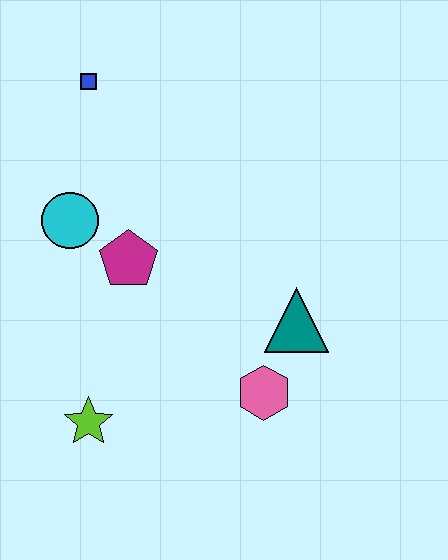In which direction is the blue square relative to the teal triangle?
The blue square is above the teal triangle.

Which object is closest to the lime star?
The magenta pentagon is closest to the lime star.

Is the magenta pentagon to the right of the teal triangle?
No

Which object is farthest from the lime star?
The blue square is farthest from the lime star.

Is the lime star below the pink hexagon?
Yes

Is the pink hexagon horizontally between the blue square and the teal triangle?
Yes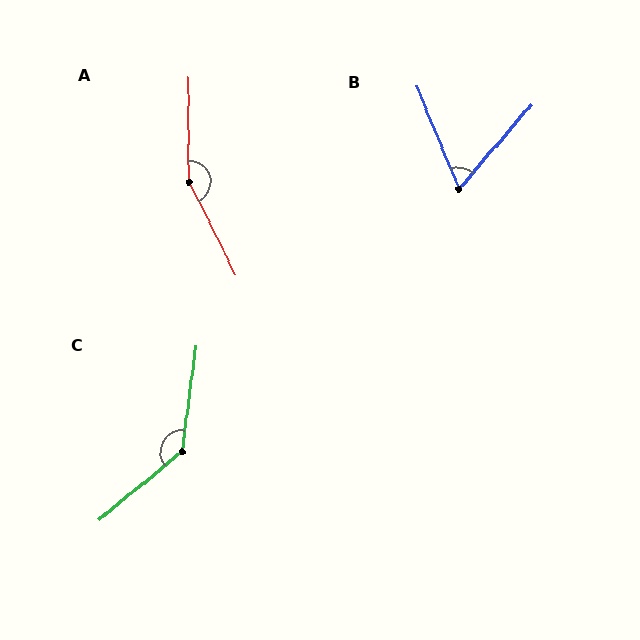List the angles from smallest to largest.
B (63°), C (137°), A (154°).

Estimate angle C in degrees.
Approximately 137 degrees.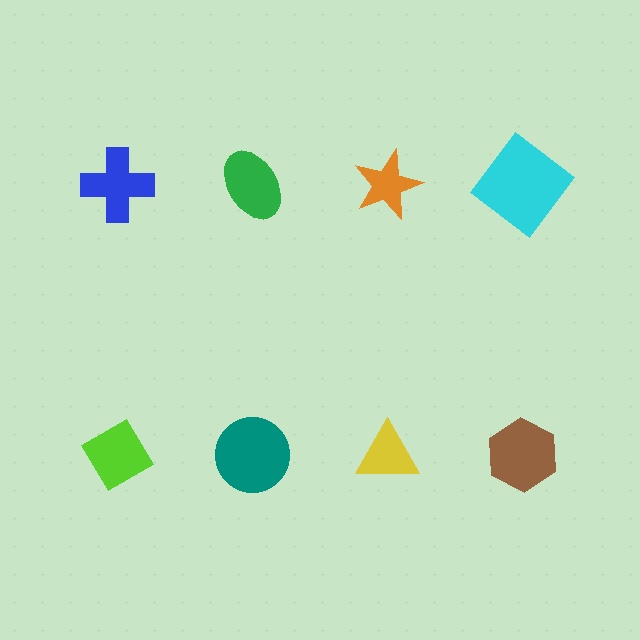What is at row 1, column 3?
An orange star.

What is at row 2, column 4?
A brown hexagon.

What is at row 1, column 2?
A green ellipse.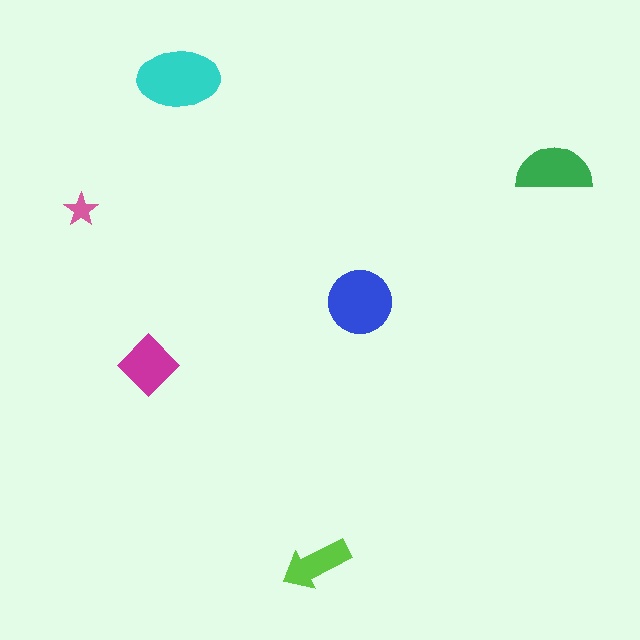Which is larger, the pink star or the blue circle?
The blue circle.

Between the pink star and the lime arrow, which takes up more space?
The lime arrow.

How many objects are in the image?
There are 6 objects in the image.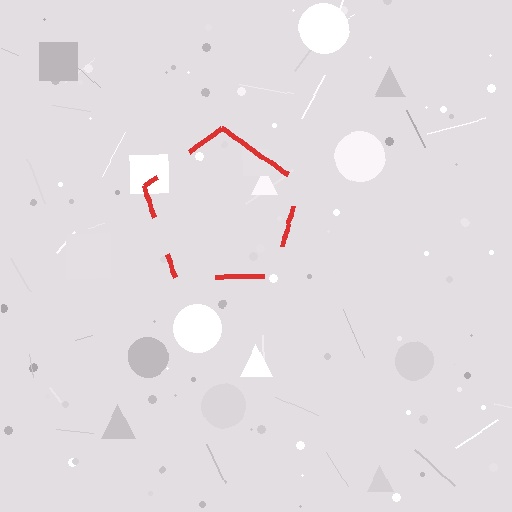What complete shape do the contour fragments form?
The contour fragments form a pentagon.